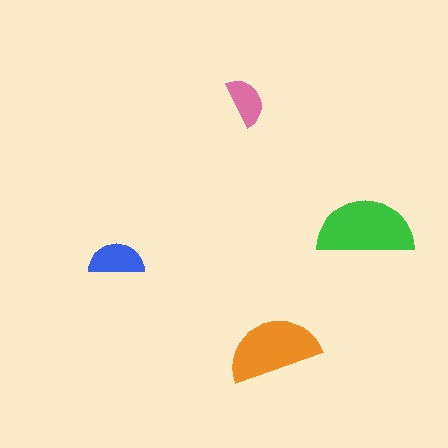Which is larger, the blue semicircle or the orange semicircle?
The orange one.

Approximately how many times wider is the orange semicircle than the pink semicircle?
About 2 times wider.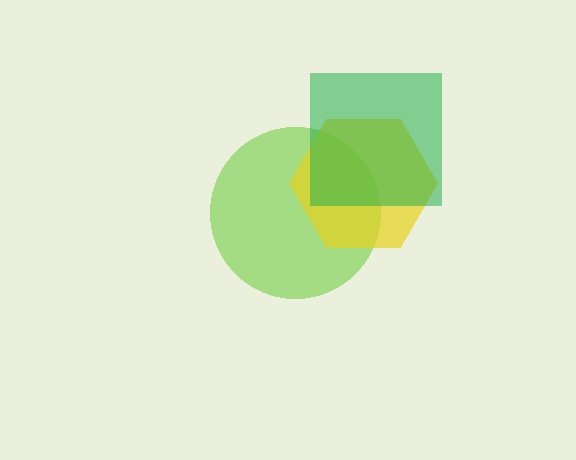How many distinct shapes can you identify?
There are 3 distinct shapes: a lime circle, a yellow hexagon, a green square.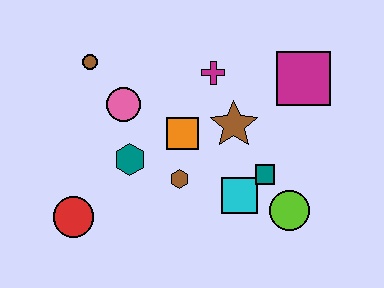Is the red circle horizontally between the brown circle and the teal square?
No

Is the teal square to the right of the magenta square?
No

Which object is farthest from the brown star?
The red circle is farthest from the brown star.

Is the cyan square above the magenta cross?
No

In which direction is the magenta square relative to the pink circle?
The magenta square is to the right of the pink circle.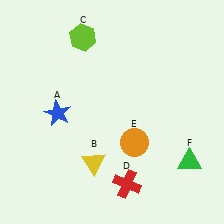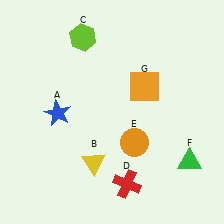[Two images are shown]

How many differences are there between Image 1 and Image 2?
There is 1 difference between the two images.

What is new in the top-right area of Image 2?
An orange square (G) was added in the top-right area of Image 2.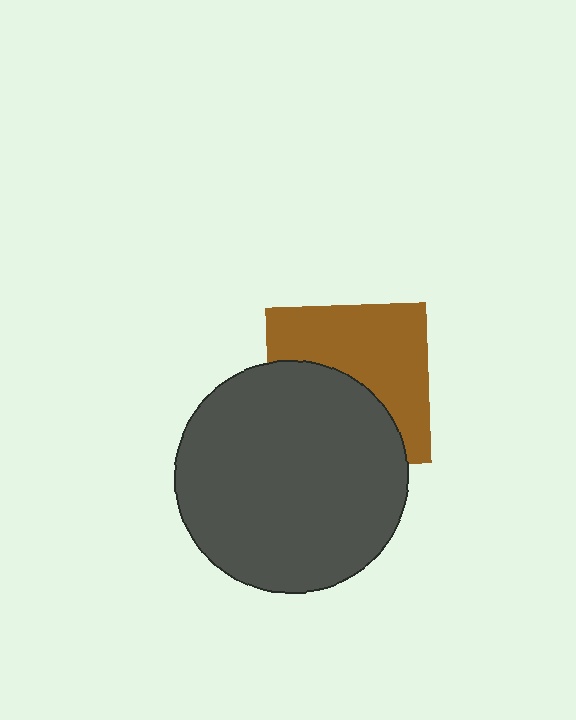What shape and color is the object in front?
The object in front is a dark gray circle.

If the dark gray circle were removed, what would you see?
You would see the complete brown square.